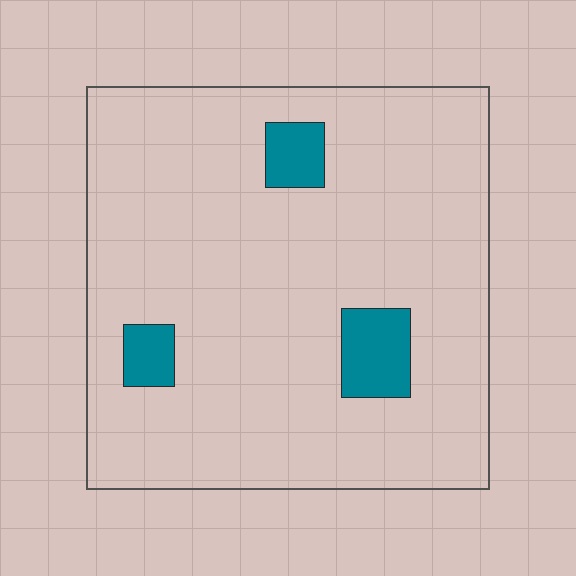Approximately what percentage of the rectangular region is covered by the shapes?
Approximately 10%.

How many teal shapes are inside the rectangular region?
3.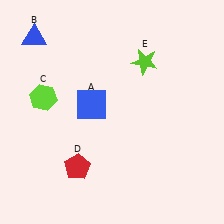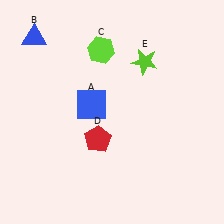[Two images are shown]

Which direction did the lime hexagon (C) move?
The lime hexagon (C) moved right.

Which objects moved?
The objects that moved are: the lime hexagon (C), the red pentagon (D).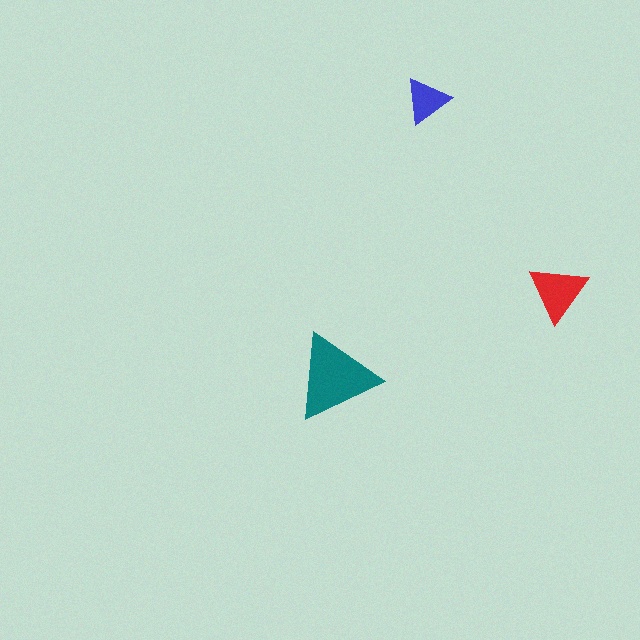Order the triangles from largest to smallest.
the teal one, the red one, the blue one.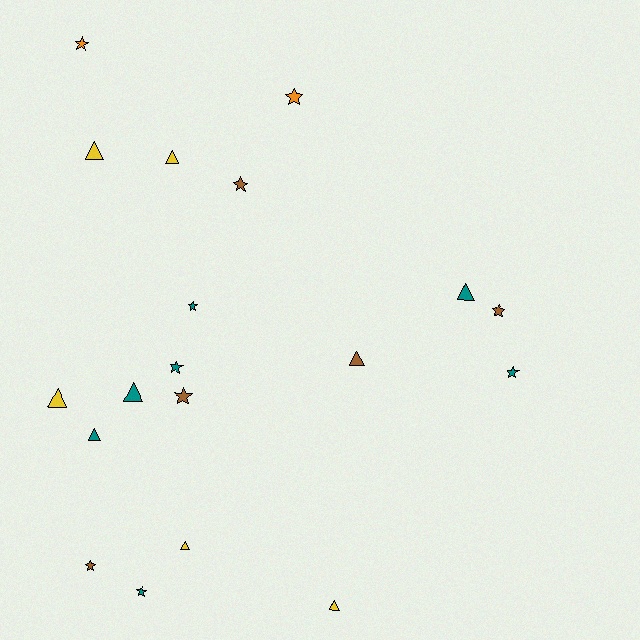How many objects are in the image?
There are 19 objects.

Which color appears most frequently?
Teal, with 7 objects.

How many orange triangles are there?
There are no orange triangles.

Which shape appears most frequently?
Star, with 10 objects.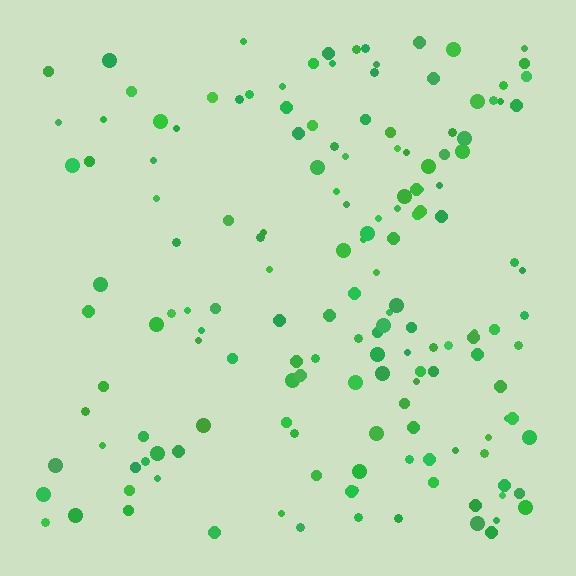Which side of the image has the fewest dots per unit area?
The left.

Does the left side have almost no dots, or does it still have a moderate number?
Still a moderate number, just noticeably fewer than the right.